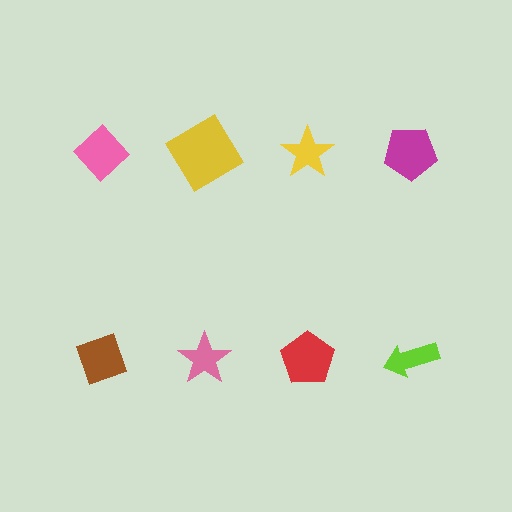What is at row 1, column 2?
A yellow diamond.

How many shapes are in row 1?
4 shapes.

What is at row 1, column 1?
A pink diamond.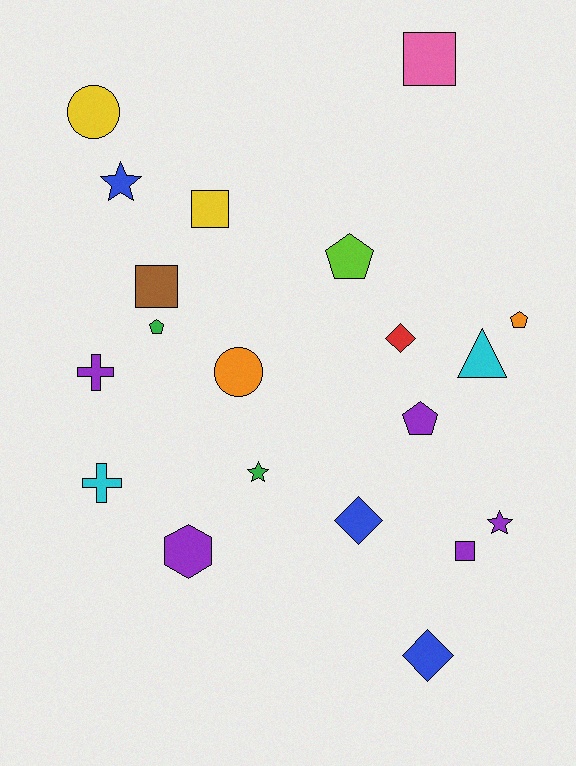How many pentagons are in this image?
There are 4 pentagons.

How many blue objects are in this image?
There are 3 blue objects.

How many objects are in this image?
There are 20 objects.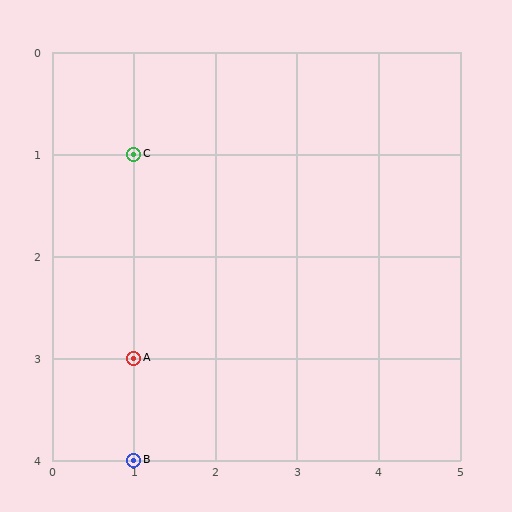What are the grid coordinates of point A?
Point A is at grid coordinates (1, 3).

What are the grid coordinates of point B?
Point B is at grid coordinates (1, 4).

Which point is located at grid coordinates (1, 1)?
Point C is at (1, 1).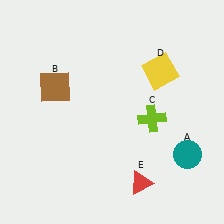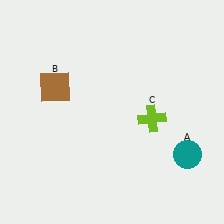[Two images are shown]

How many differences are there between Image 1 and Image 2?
There are 2 differences between the two images.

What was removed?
The yellow square (D), the red triangle (E) were removed in Image 2.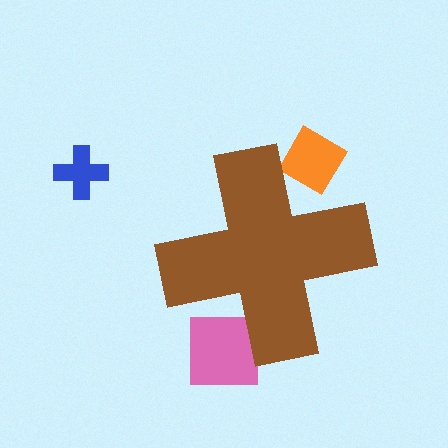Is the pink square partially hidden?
Yes, the pink square is partially hidden behind the brown cross.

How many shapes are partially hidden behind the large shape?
2 shapes are partially hidden.